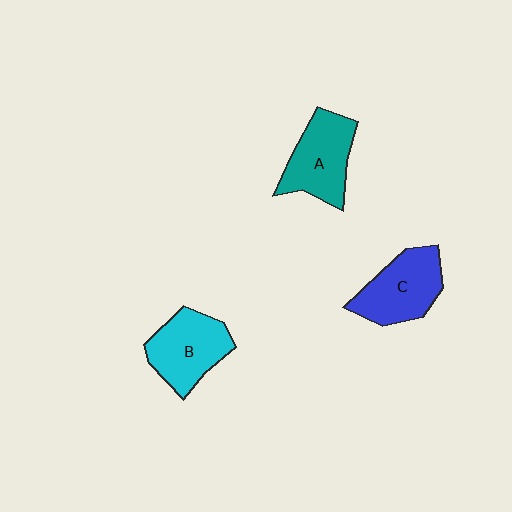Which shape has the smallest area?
Shape A (teal).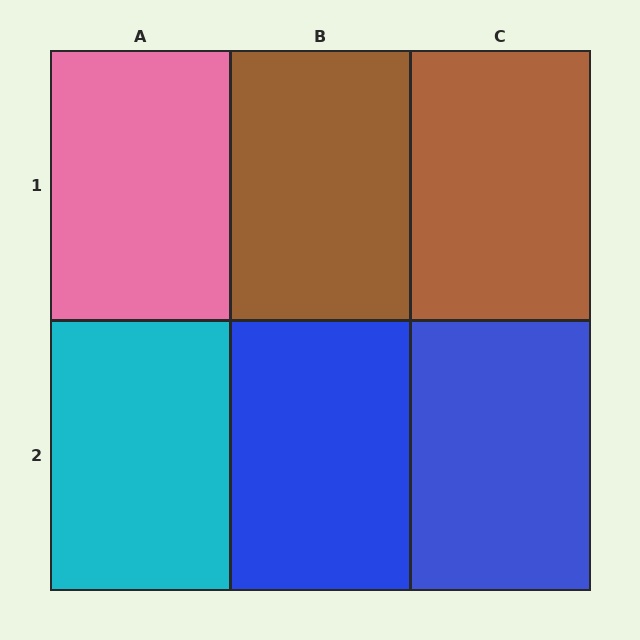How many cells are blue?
2 cells are blue.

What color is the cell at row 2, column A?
Cyan.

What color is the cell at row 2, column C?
Blue.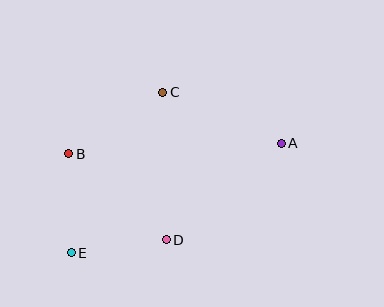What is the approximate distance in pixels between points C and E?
The distance between C and E is approximately 185 pixels.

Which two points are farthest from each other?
Points A and E are farthest from each other.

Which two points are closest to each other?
Points D and E are closest to each other.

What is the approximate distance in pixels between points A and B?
The distance between A and B is approximately 213 pixels.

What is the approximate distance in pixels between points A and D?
The distance between A and D is approximately 150 pixels.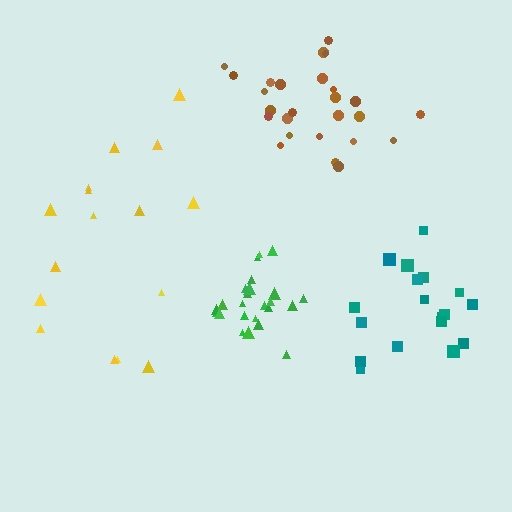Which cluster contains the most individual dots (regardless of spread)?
Brown (26).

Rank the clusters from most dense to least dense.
green, teal, brown, yellow.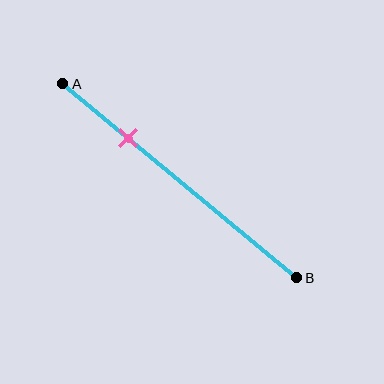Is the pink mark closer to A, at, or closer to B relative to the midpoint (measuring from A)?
The pink mark is closer to point A than the midpoint of segment AB.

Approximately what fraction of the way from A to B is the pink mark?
The pink mark is approximately 30% of the way from A to B.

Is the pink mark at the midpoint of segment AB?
No, the mark is at about 30% from A, not at the 50% midpoint.